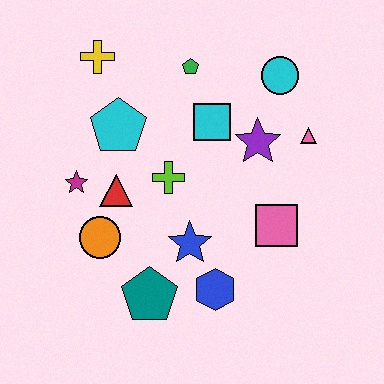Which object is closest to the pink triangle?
The purple star is closest to the pink triangle.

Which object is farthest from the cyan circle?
The teal pentagon is farthest from the cyan circle.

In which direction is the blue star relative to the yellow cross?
The blue star is below the yellow cross.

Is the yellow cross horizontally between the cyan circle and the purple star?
No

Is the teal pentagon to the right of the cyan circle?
No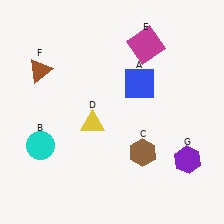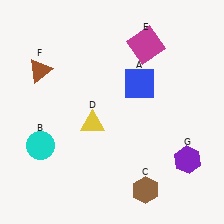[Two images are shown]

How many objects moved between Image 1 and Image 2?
1 object moved between the two images.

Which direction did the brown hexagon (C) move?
The brown hexagon (C) moved down.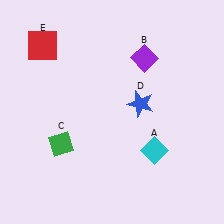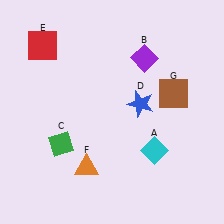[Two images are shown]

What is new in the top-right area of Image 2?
A brown square (G) was added in the top-right area of Image 2.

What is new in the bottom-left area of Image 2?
An orange triangle (F) was added in the bottom-left area of Image 2.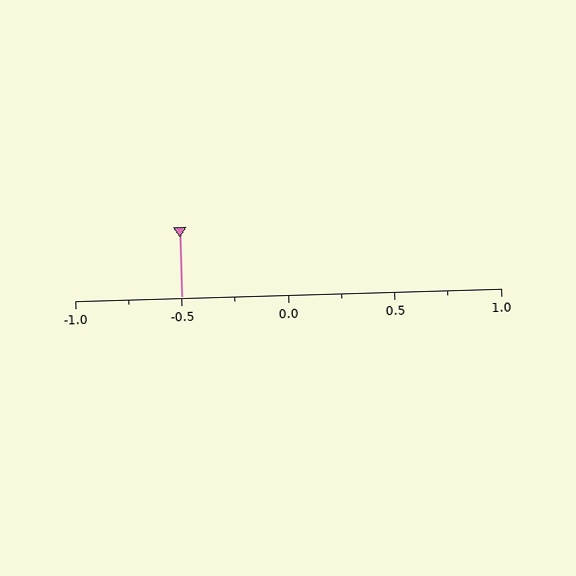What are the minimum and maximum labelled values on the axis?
The axis runs from -1.0 to 1.0.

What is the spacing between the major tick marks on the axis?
The major ticks are spaced 0.5 apart.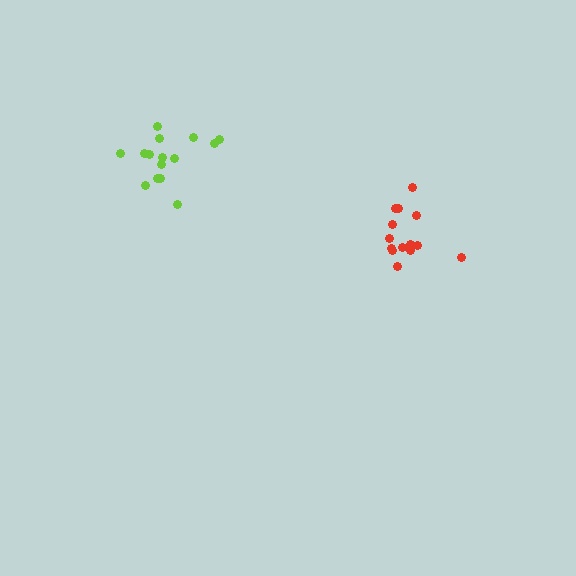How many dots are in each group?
Group 1: 15 dots, Group 2: 14 dots (29 total).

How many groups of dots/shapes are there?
There are 2 groups.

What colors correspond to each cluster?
The clusters are colored: lime, red.